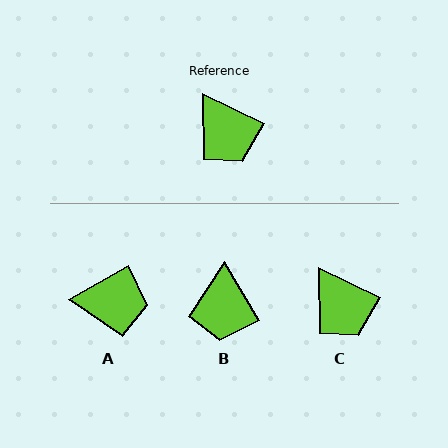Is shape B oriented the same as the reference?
No, it is off by about 34 degrees.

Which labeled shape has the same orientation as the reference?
C.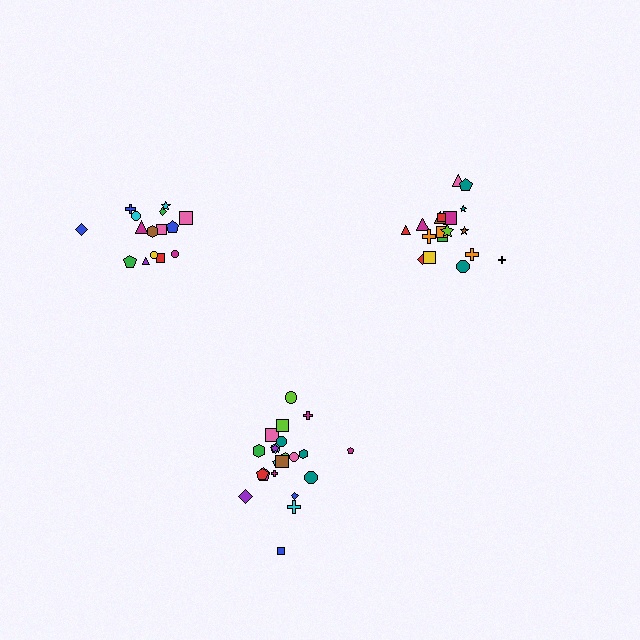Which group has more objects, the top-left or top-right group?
The top-right group.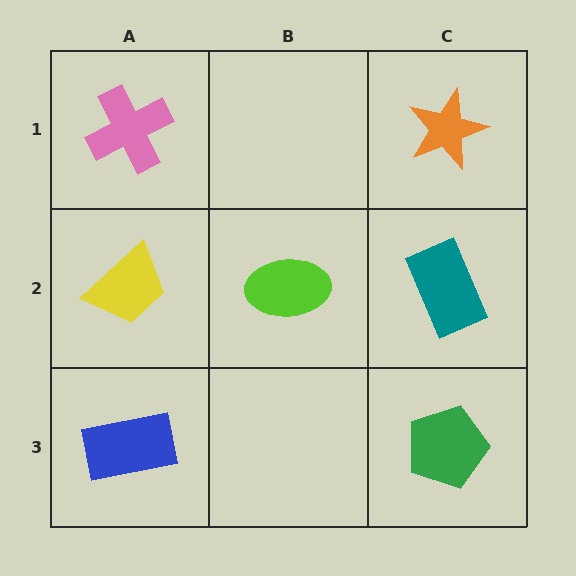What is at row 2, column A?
A yellow trapezoid.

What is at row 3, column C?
A green pentagon.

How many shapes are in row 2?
3 shapes.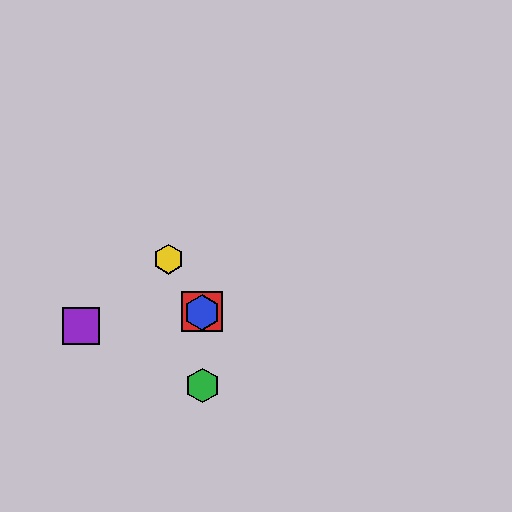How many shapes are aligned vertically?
3 shapes (the red square, the blue hexagon, the green hexagon) are aligned vertically.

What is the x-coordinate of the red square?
The red square is at x≈202.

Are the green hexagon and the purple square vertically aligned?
No, the green hexagon is at x≈202 and the purple square is at x≈81.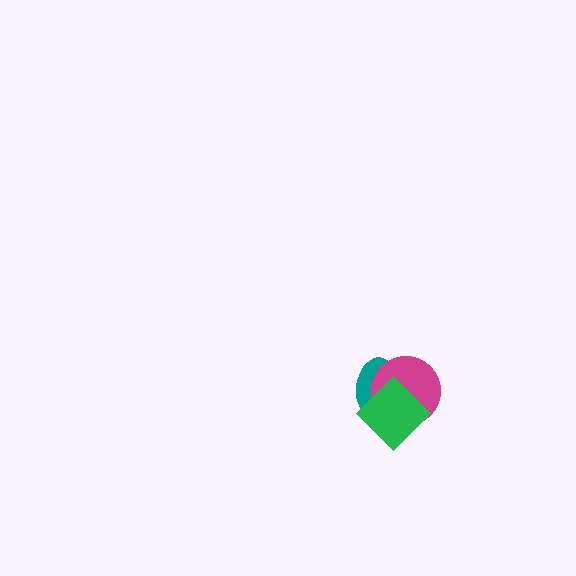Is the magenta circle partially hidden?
Yes, it is partially covered by another shape.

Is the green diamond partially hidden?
No, no other shape covers it.